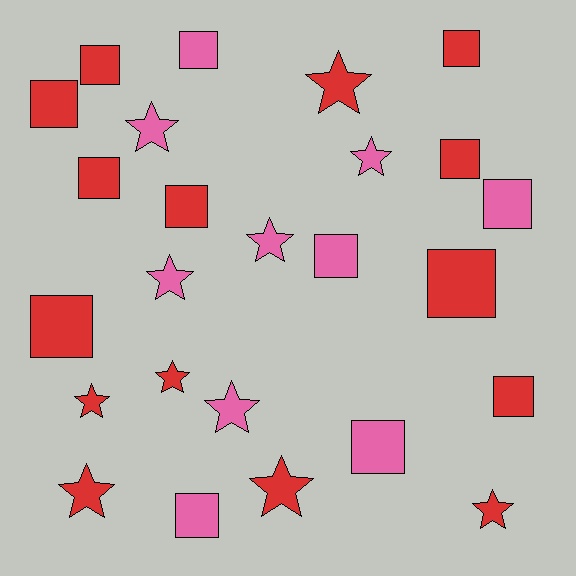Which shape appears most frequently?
Square, with 14 objects.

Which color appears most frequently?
Red, with 15 objects.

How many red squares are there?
There are 9 red squares.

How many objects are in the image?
There are 25 objects.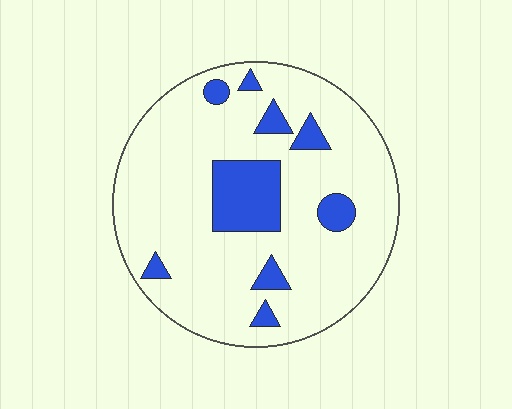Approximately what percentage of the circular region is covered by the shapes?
Approximately 15%.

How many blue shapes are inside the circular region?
9.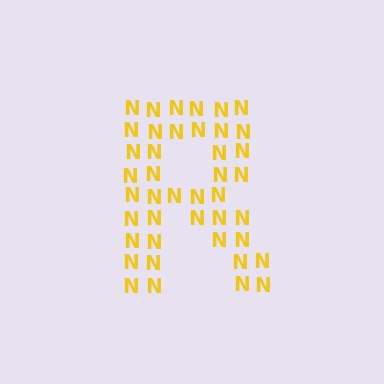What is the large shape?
The large shape is the letter R.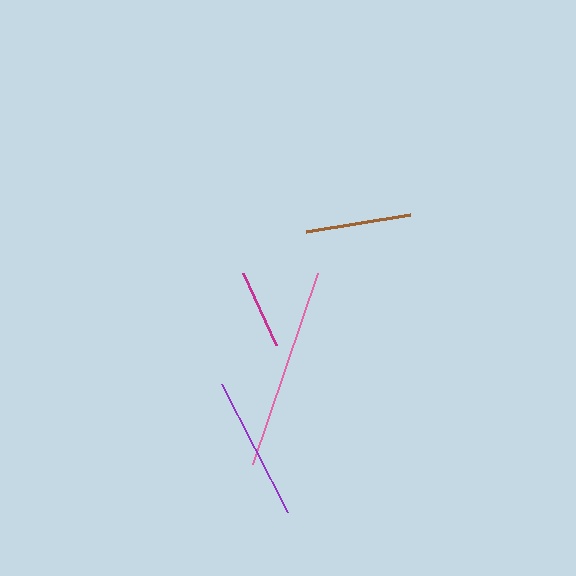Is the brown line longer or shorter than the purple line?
The purple line is longer than the brown line.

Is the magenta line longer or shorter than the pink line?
The pink line is longer than the magenta line.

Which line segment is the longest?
The pink line is the longest at approximately 202 pixels.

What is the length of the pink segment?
The pink segment is approximately 202 pixels long.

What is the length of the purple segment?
The purple segment is approximately 144 pixels long.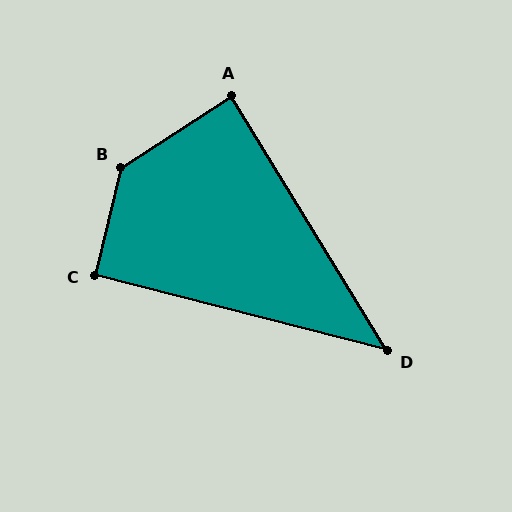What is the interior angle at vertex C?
Approximately 91 degrees (approximately right).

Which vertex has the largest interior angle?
B, at approximately 136 degrees.